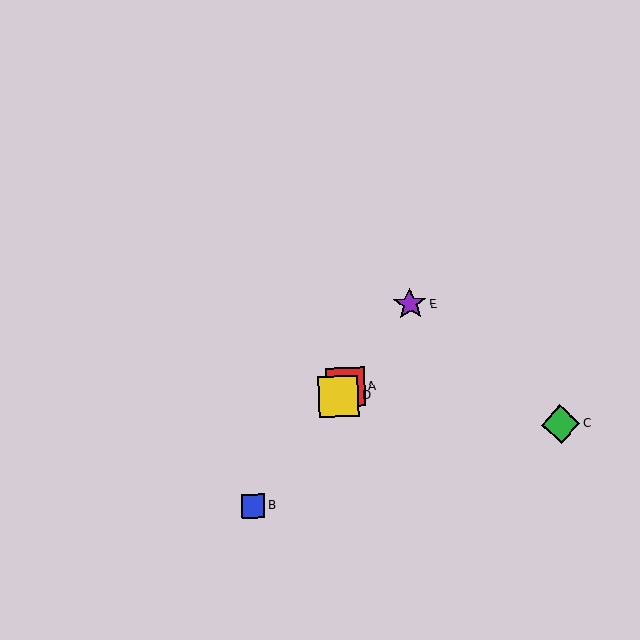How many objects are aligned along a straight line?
4 objects (A, B, D, E) are aligned along a straight line.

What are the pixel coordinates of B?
Object B is at (253, 506).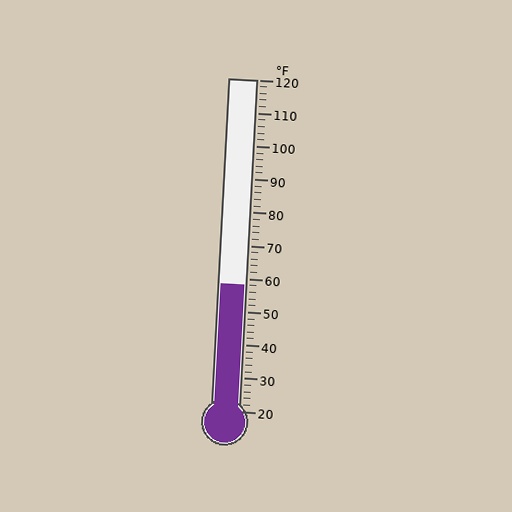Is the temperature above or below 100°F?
The temperature is below 100°F.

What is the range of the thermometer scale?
The thermometer scale ranges from 20°F to 120°F.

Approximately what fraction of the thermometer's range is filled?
The thermometer is filled to approximately 40% of its range.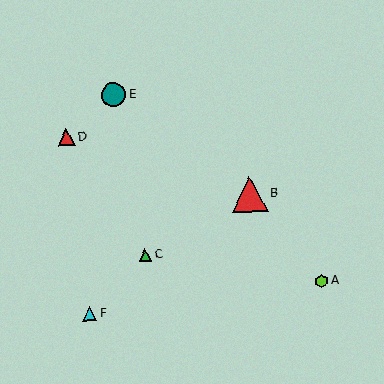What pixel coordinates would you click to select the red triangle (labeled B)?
Click at (249, 194) to select the red triangle B.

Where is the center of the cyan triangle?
The center of the cyan triangle is at (90, 314).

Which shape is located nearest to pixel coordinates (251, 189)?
The red triangle (labeled B) at (249, 194) is nearest to that location.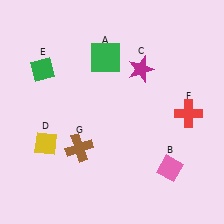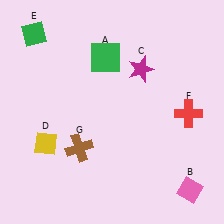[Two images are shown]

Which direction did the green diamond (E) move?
The green diamond (E) moved up.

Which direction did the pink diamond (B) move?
The pink diamond (B) moved down.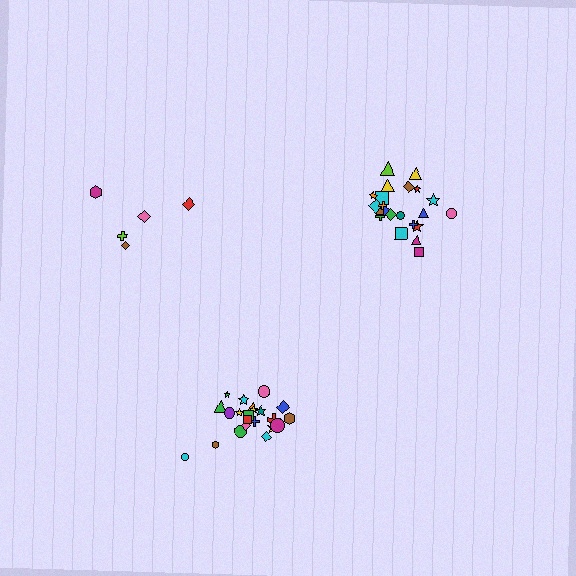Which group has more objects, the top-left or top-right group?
The top-right group.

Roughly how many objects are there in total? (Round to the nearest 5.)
Roughly 50 objects in total.